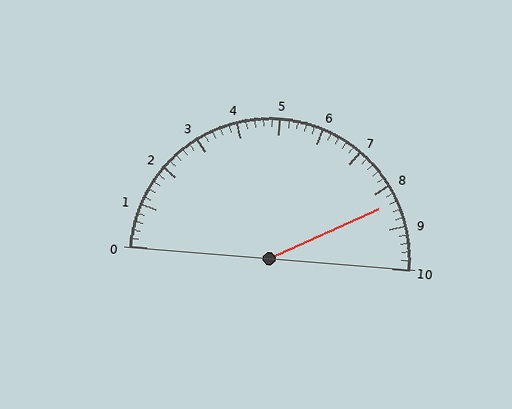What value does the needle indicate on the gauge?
The needle indicates approximately 8.4.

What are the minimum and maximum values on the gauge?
The gauge ranges from 0 to 10.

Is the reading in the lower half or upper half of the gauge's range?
The reading is in the upper half of the range (0 to 10).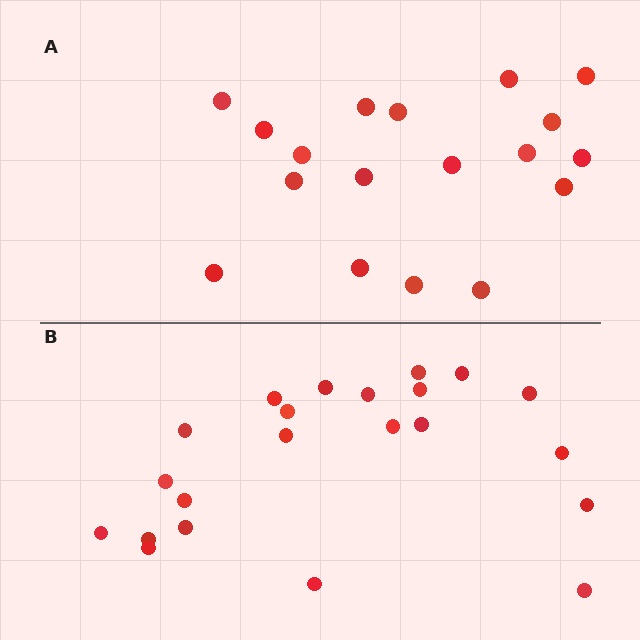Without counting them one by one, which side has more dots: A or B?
Region B (the bottom region) has more dots.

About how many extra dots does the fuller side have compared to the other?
Region B has about 4 more dots than region A.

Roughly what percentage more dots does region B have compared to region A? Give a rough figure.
About 20% more.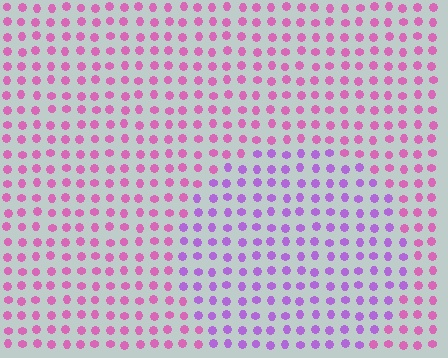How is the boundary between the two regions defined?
The boundary is defined purely by a slight shift in hue (about 38 degrees). Spacing, size, and orientation are identical on both sides.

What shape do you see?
I see a circle.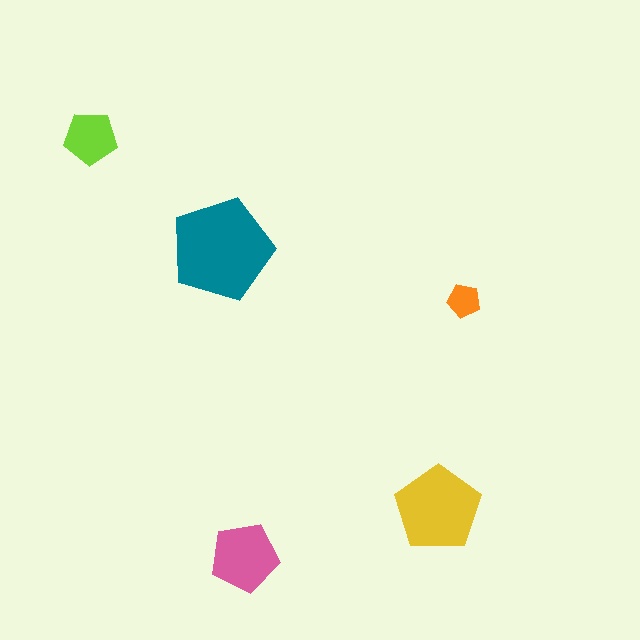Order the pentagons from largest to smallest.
the teal one, the yellow one, the pink one, the lime one, the orange one.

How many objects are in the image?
There are 5 objects in the image.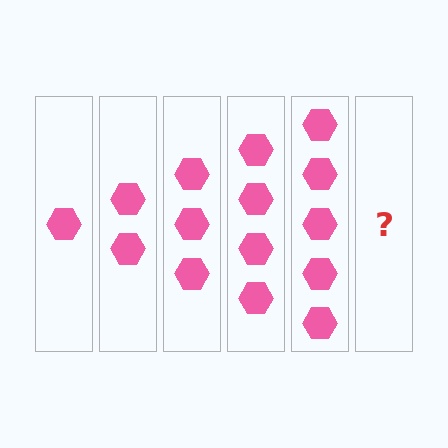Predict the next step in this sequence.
The next step is 6 hexagons.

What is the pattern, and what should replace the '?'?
The pattern is that each step adds one more hexagon. The '?' should be 6 hexagons.